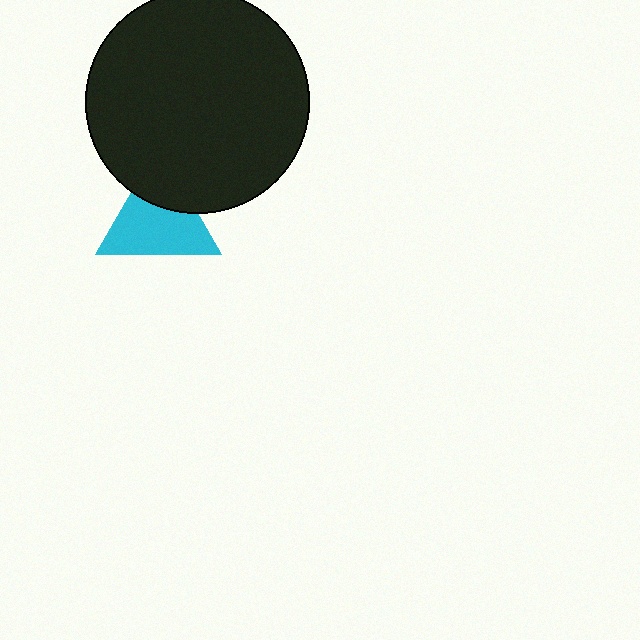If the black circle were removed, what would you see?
You would see the complete cyan triangle.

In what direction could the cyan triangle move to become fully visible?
The cyan triangle could move down. That would shift it out from behind the black circle entirely.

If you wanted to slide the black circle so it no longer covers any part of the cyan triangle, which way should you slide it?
Slide it up — that is the most direct way to separate the two shapes.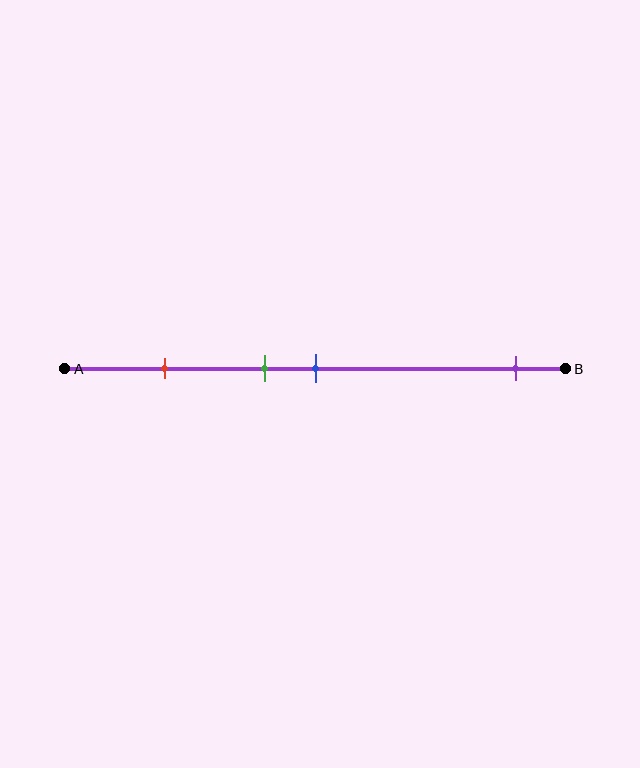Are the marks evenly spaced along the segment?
No, the marks are not evenly spaced.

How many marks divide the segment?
There are 4 marks dividing the segment.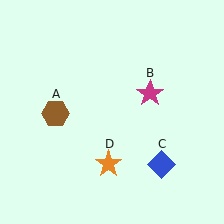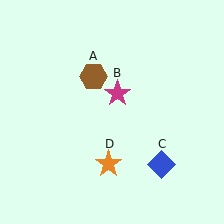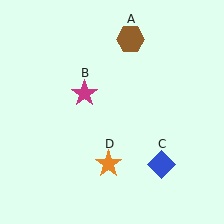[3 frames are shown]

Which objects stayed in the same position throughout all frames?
Blue diamond (object C) and orange star (object D) remained stationary.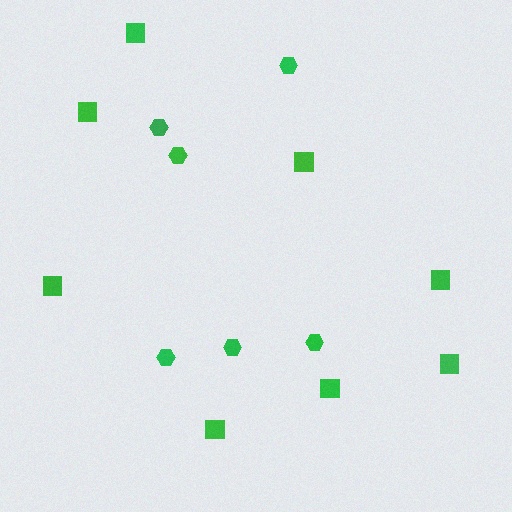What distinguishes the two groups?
There are 2 groups: one group of squares (8) and one group of hexagons (6).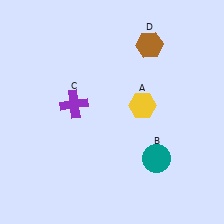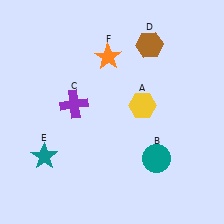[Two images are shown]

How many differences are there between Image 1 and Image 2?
There are 2 differences between the two images.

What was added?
A teal star (E), an orange star (F) were added in Image 2.